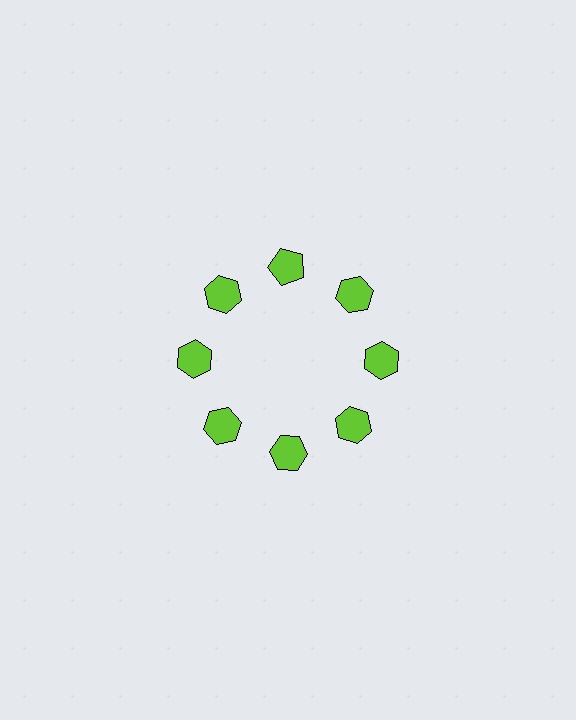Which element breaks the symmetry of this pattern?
The lime pentagon at roughly the 12 o'clock position breaks the symmetry. All other shapes are lime hexagons.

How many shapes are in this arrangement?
There are 8 shapes arranged in a ring pattern.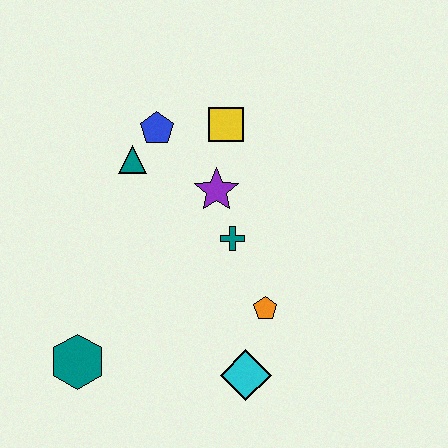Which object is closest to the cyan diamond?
The orange pentagon is closest to the cyan diamond.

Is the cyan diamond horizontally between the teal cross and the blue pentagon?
No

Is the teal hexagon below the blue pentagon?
Yes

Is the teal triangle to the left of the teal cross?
Yes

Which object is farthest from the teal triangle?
The cyan diamond is farthest from the teal triangle.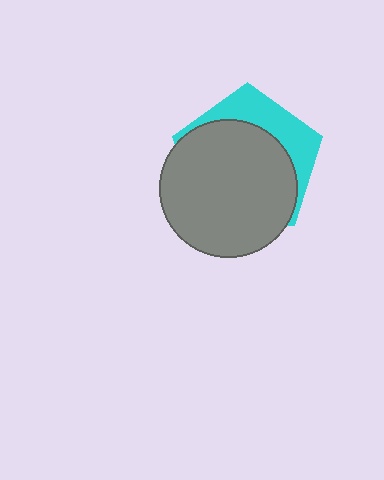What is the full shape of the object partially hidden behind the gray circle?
The partially hidden object is a cyan pentagon.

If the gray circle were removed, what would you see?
You would see the complete cyan pentagon.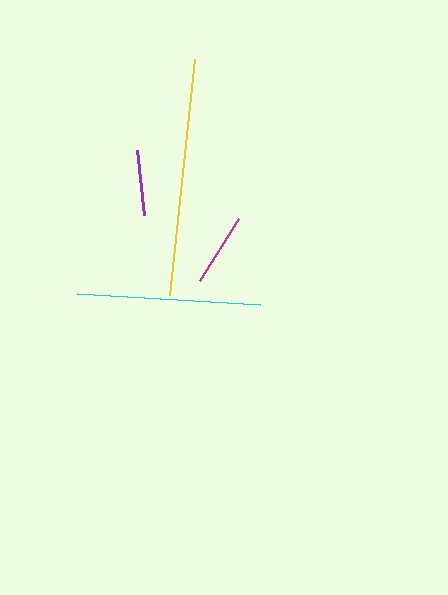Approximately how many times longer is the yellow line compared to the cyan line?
The yellow line is approximately 1.3 times the length of the cyan line.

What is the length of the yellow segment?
The yellow segment is approximately 237 pixels long.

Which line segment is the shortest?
The purple line is the shortest at approximately 66 pixels.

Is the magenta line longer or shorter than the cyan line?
The cyan line is longer than the magenta line.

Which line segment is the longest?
The yellow line is the longest at approximately 237 pixels.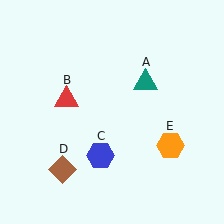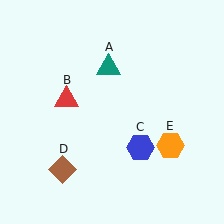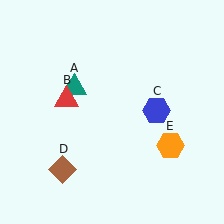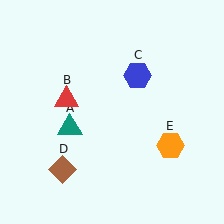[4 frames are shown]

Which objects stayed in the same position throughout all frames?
Red triangle (object B) and brown diamond (object D) and orange hexagon (object E) remained stationary.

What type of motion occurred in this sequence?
The teal triangle (object A), blue hexagon (object C) rotated counterclockwise around the center of the scene.